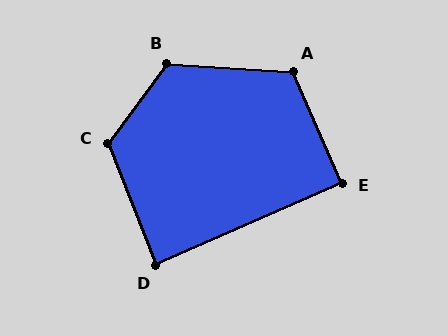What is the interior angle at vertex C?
Approximately 122 degrees (obtuse).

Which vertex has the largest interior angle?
B, at approximately 123 degrees.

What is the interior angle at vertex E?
Approximately 91 degrees (approximately right).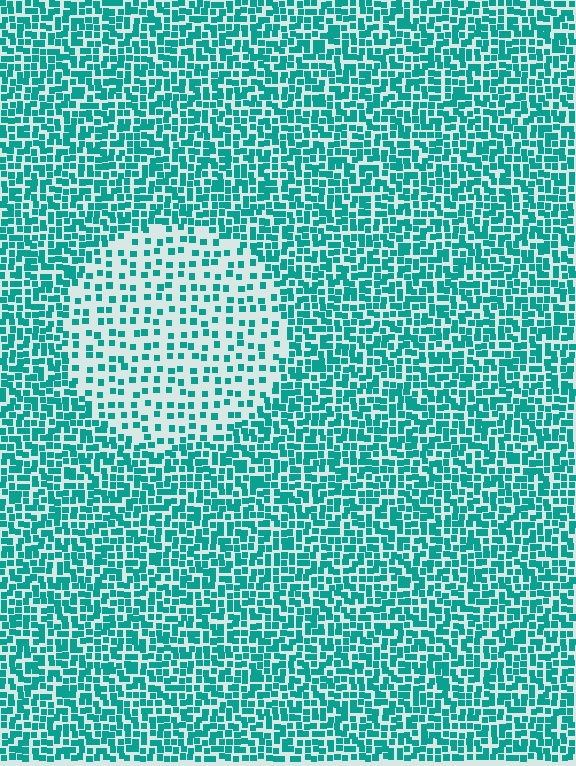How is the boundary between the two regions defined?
The boundary is defined by a change in element density (approximately 2.3x ratio). All elements are the same color, size, and shape.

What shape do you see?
I see a circle.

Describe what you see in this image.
The image contains small teal elements arranged at two different densities. A circle-shaped region is visible where the elements are less densely packed than the surrounding area.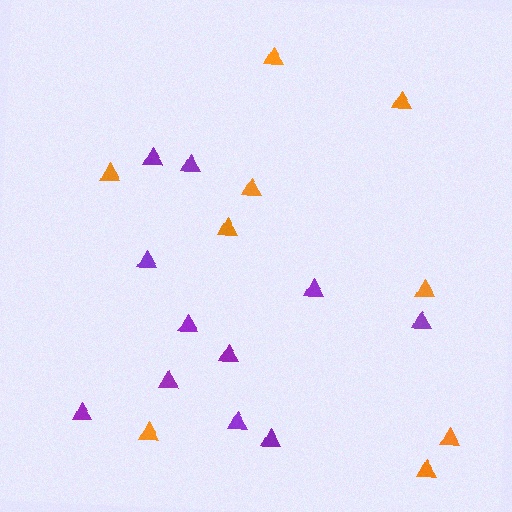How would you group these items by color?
There are 2 groups: one group of purple triangles (11) and one group of orange triangles (9).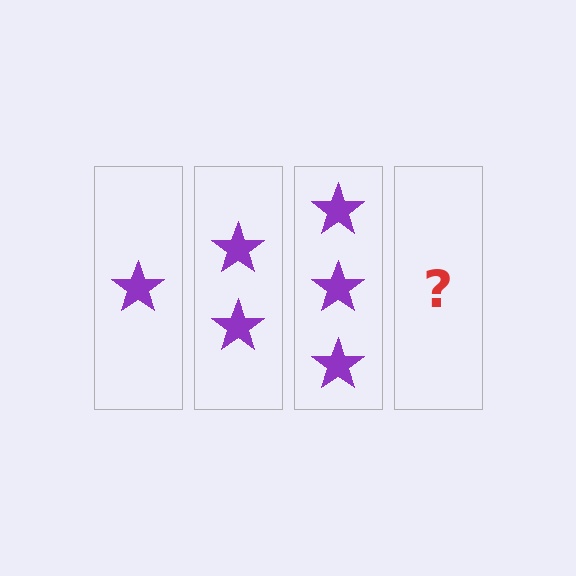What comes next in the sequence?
The next element should be 4 stars.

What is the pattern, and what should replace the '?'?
The pattern is that each step adds one more star. The '?' should be 4 stars.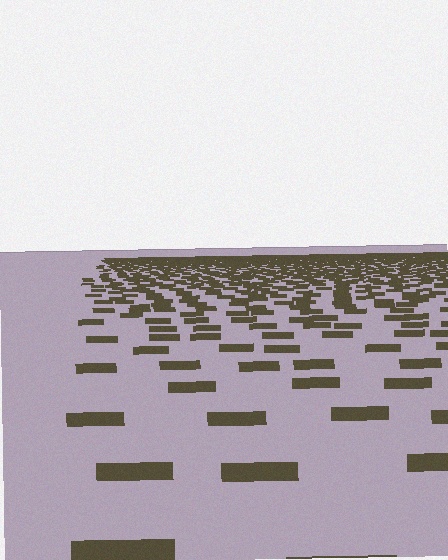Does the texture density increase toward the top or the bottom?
Density increases toward the top.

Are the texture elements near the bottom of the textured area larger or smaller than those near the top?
Larger. Near the bottom, elements are closer to the viewer and appear at a bigger on-screen size.